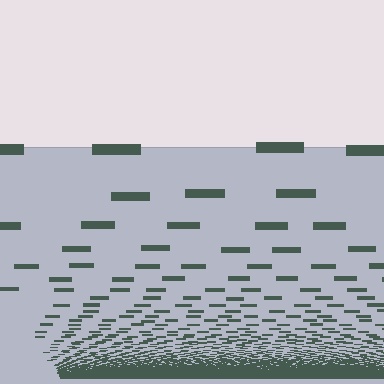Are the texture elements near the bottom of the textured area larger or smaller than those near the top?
Smaller. The gradient is inverted — elements near the bottom are smaller and denser.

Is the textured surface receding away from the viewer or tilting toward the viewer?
The surface appears to tilt toward the viewer. Texture elements get larger and sparser toward the top.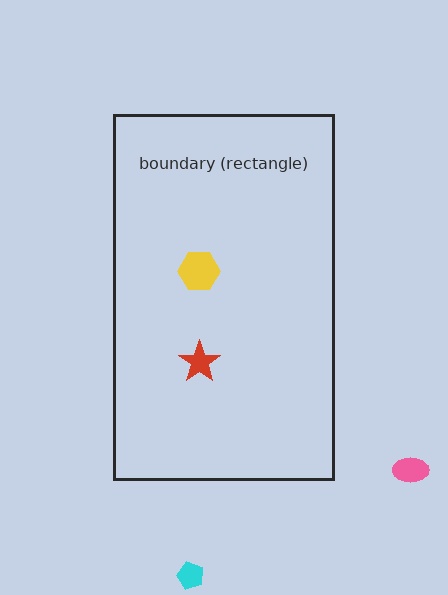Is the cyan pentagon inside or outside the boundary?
Outside.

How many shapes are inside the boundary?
2 inside, 2 outside.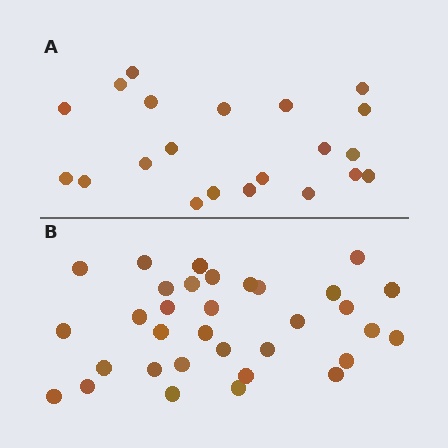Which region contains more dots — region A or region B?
Region B (the bottom region) has more dots.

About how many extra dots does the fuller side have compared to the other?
Region B has roughly 12 or so more dots than region A.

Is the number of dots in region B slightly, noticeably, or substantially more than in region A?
Region B has substantially more. The ratio is roughly 1.6 to 1.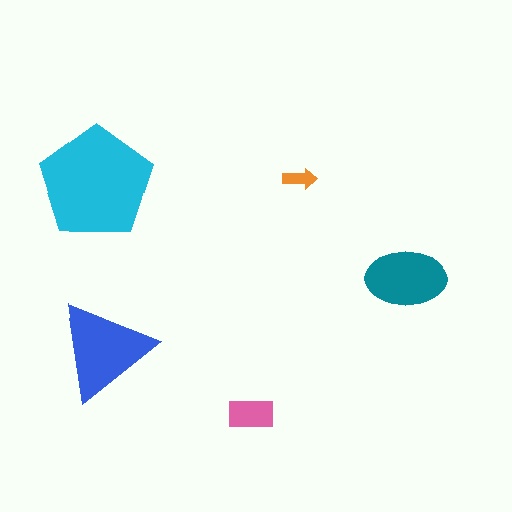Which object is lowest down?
The pink rectangle is bottommost.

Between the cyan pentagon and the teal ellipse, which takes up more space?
The cyan pentagon.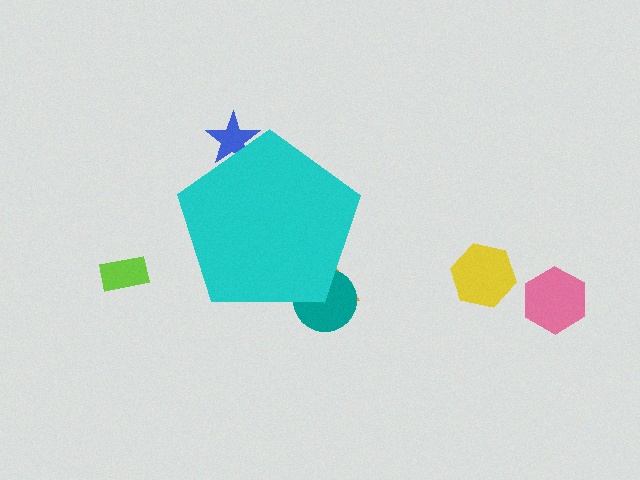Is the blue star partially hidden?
Yes, the blue star is partially hidden behind the cyan pentagon.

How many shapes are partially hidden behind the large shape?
3 shapes are partially hidden.